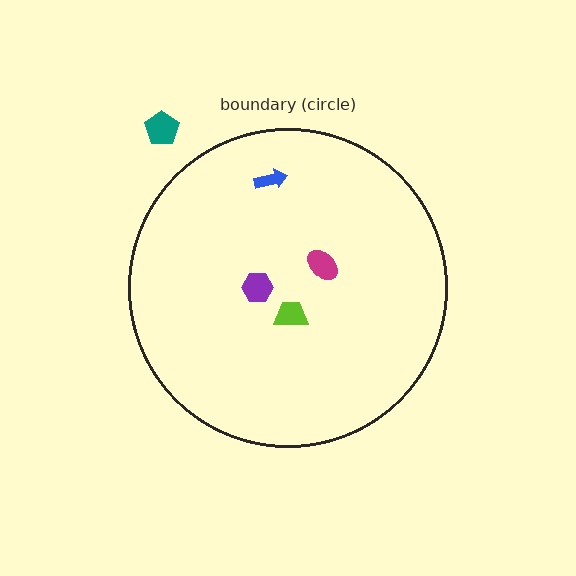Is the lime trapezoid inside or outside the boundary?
Inside.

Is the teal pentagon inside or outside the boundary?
Outside.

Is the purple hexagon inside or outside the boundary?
Inside.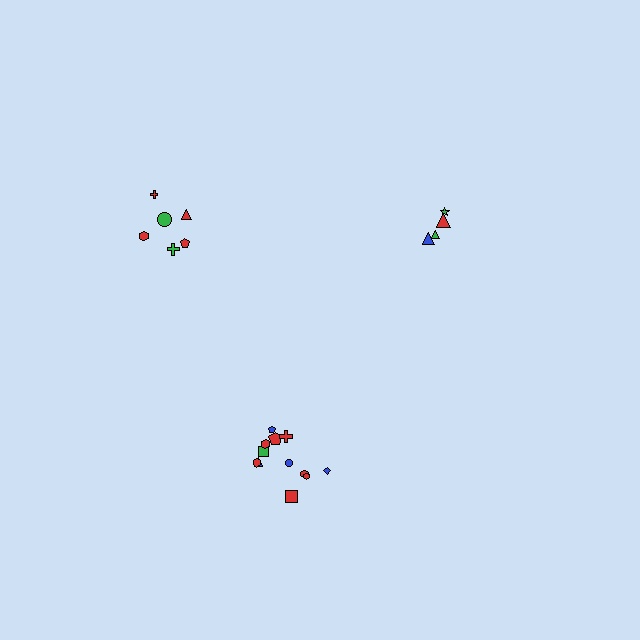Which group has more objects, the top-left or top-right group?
The top-left group.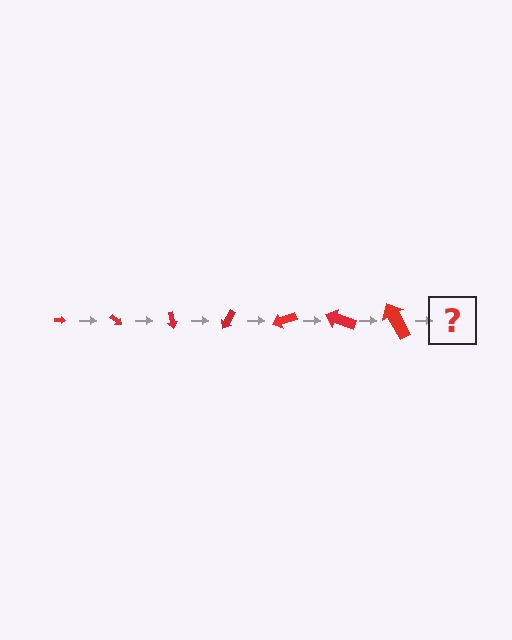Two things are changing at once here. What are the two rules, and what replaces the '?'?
The two rules are that the arrow grows larger each step and it rotates 40 degrees each step. The '?' should be an arrow, larger than the previous one and rotated 280 degrees from the start.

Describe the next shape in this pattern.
It should be an arrow, larger than the previous one and rotated 280 degrees from the start.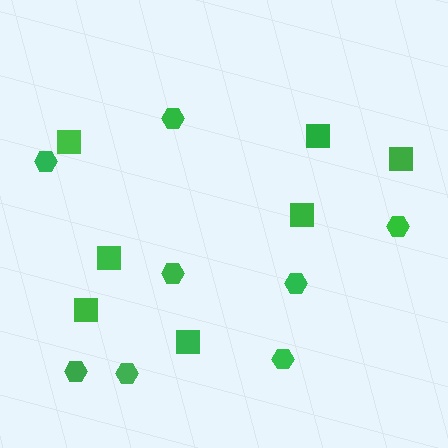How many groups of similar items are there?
There are 2 groups: one group of squares (7) and one group of hexagons (8).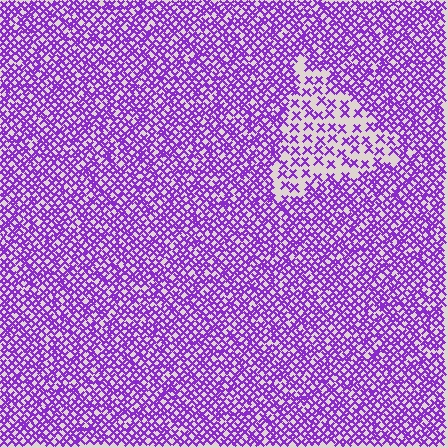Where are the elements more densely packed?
The elements are more densely packed outside the triangle boundary.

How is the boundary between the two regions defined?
The boundary is defined by a change in element density (approximately 2.4x ratio). All elements are the same color, size, and shape.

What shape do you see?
I see a triangle.